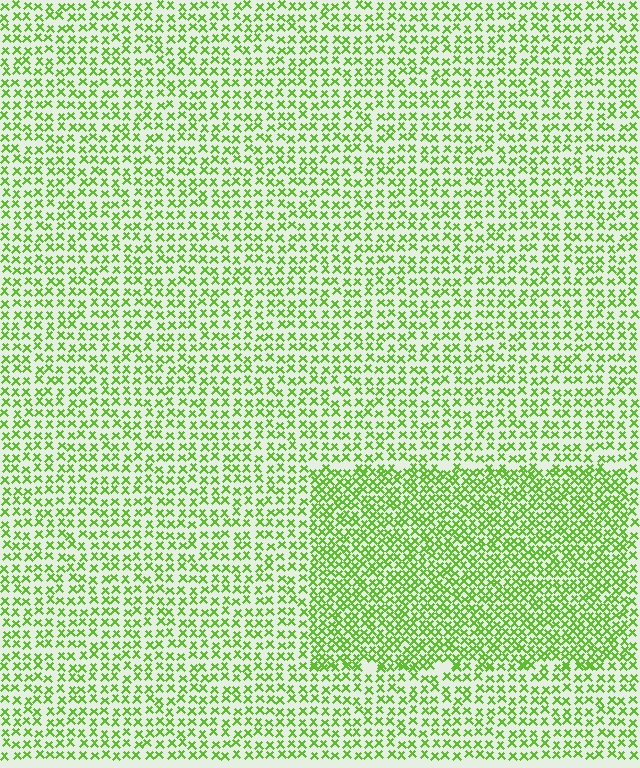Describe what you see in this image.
The image contains small lime elements arranged at two different densities. A rectangle-shaped region is visible where the elements are more densely packed than the surrounding area.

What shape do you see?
I see a rectangle.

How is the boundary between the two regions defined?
The boundary is defined by a change in element density (approximately 1.7x ratio). All elements are the same color, size, and shape.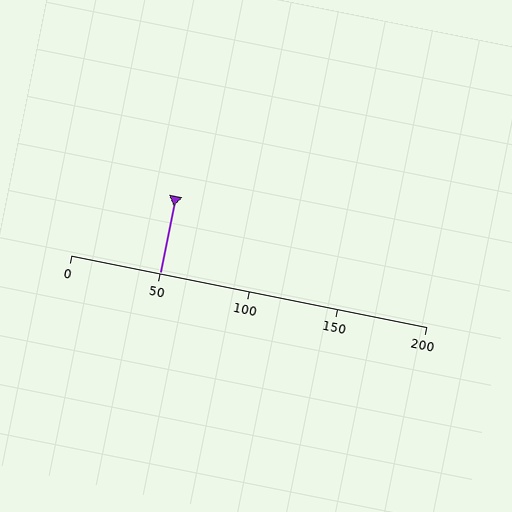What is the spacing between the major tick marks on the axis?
The major ticks are spaced 50 apart.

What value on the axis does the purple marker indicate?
The marker indicates approximately 50.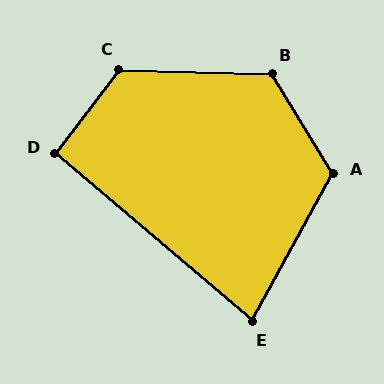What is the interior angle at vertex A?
Approximately 120 degrees (obtuse).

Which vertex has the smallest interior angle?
E, at approximately 78 degrees.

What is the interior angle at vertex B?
Approximately 123 degrees (obtuse).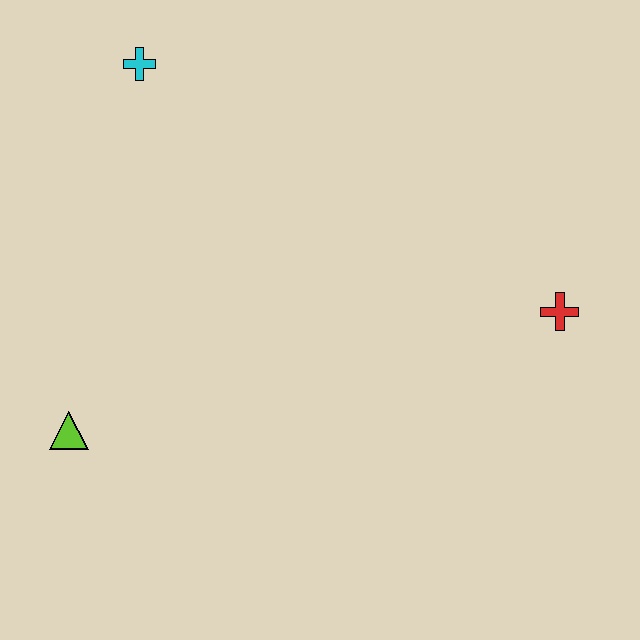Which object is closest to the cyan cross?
The lime triangle is closest to the cyan cross.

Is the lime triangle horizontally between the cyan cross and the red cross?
No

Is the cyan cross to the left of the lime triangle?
No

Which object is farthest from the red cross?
The lime triangle is farthest from the red cross.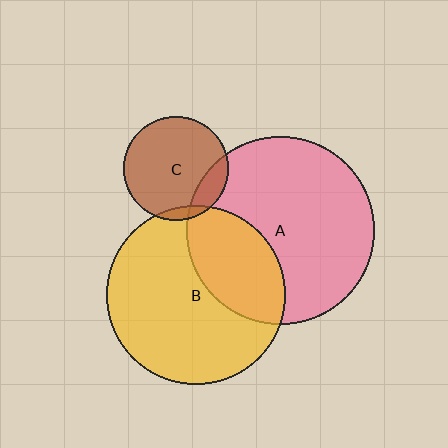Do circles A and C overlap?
Yes.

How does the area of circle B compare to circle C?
Approximately 2.9 times.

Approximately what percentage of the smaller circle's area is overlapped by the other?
Approximately 15%.